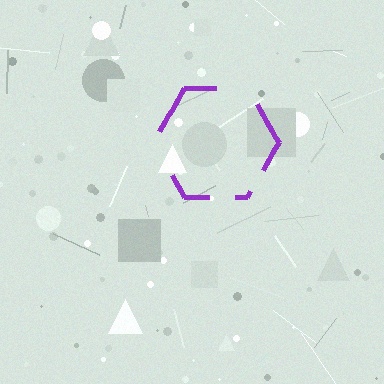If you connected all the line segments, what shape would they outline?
They would outline a hexagon.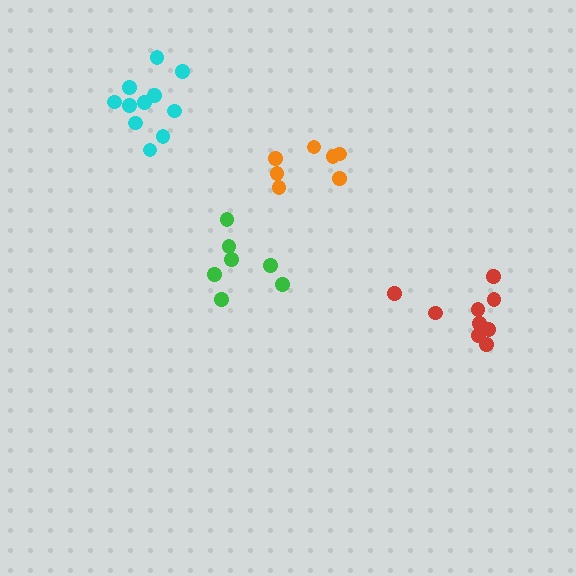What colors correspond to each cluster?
The clusters are colored: red, green, cyan, orange.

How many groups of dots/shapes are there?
There are 4 groups.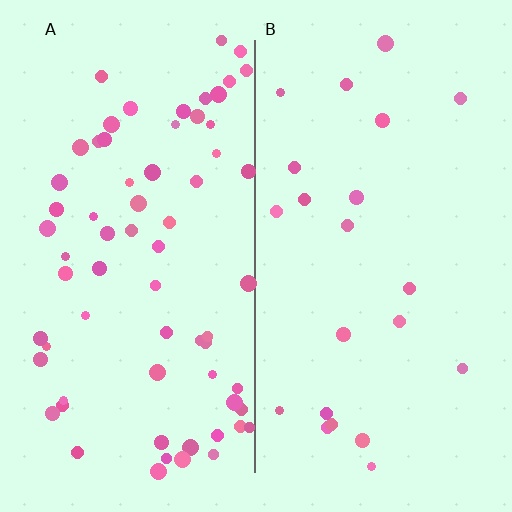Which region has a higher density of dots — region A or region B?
A (the left).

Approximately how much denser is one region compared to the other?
Approximately 3.1× — region A over region B.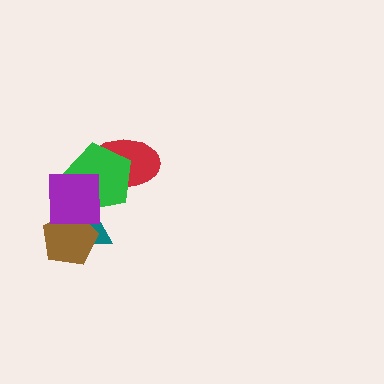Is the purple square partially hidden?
No, no other shape covers it.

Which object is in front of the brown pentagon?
The purple square is in front of the brown pentagon.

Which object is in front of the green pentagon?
The purple square is in front of the green pentagon.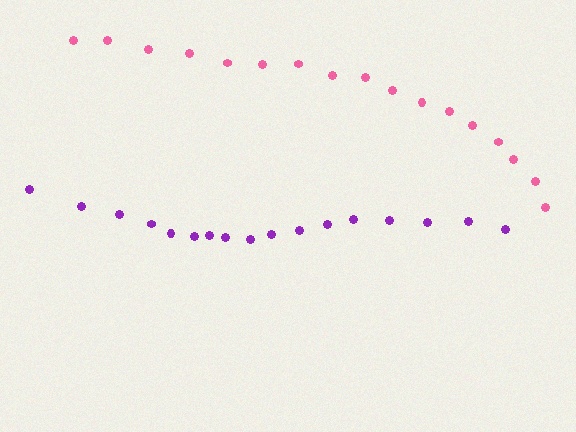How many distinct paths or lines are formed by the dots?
There are 2 distinct paths.